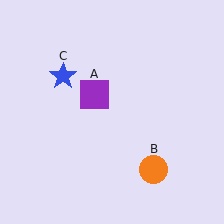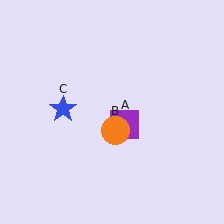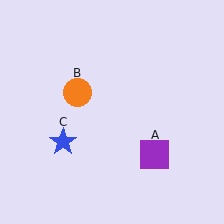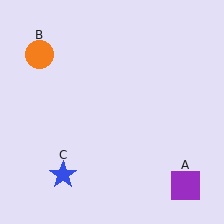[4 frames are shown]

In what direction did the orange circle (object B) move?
The orange circle (object B) moved up and to the left.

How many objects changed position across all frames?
3 objects changed position: purple square (object A), orange circle (object B), blue star (object C).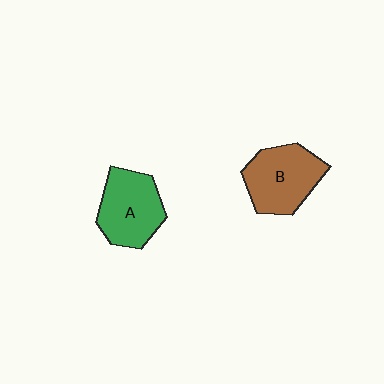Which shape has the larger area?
Shape B (brown).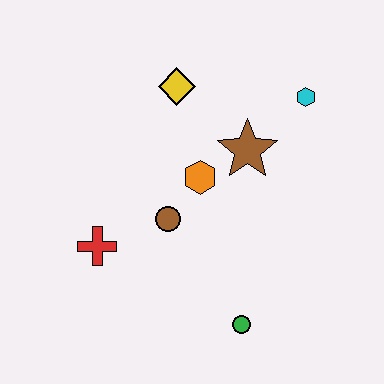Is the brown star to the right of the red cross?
Yes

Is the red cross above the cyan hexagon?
No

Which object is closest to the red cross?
The brown circle is closest to the red cross.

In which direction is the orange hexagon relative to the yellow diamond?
The orange hexagon is below the yellow diamond.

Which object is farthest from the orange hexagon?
The green circle is farthest from the orange hexagon.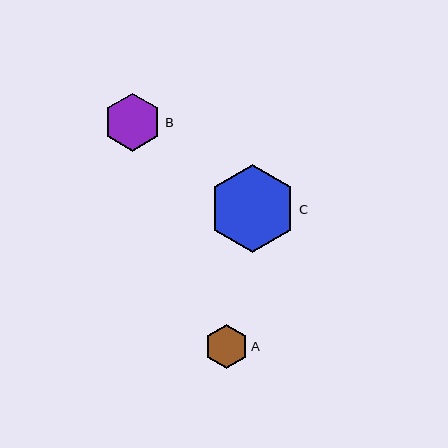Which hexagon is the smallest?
Hexagon A is the smallest with a size of approximately 43 pixels.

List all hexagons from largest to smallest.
From largest to smallest: C, B, A.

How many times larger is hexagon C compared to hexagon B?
Hexagon C is approximately 1.5 times the size of hexagon B.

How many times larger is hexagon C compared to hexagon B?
Hexagon C is approximately 1.5 times the size of hexagon B.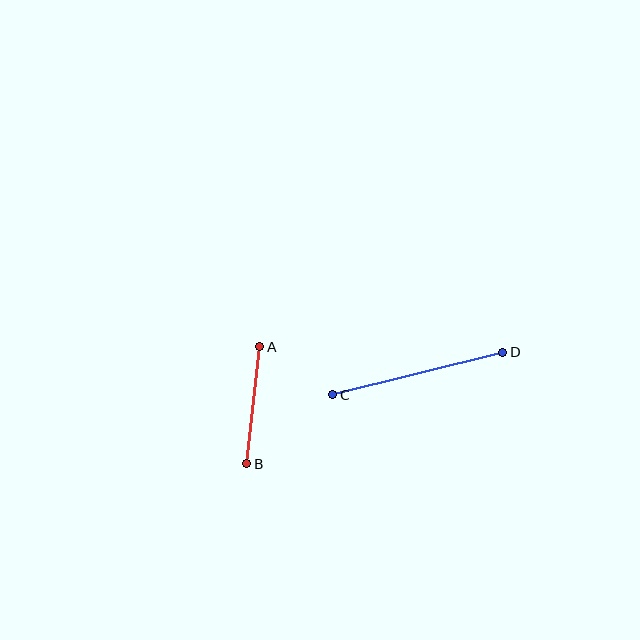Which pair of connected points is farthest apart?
Points C and D are farthest apart.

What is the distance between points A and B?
The distance is approximately 118 pixels.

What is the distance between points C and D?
The distance is approximately 175 pixels.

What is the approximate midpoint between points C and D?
The midpoint is at approximately (418, 374) pixels.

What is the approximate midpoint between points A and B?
The midpoint is at approximately (253, 405) pixels.